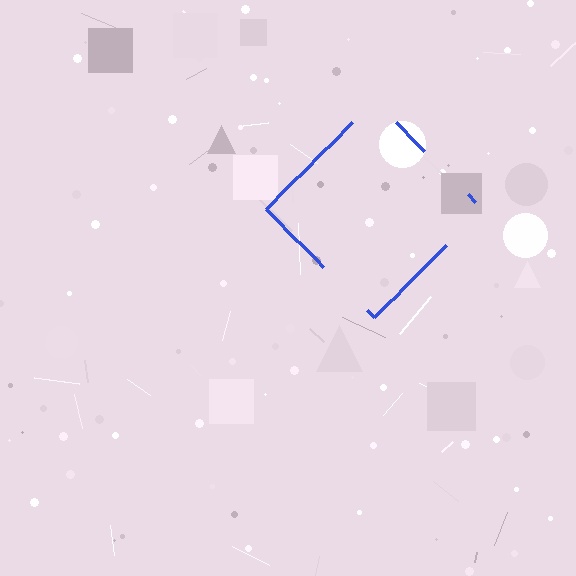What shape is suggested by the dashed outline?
The dashed outline suggests a diamond.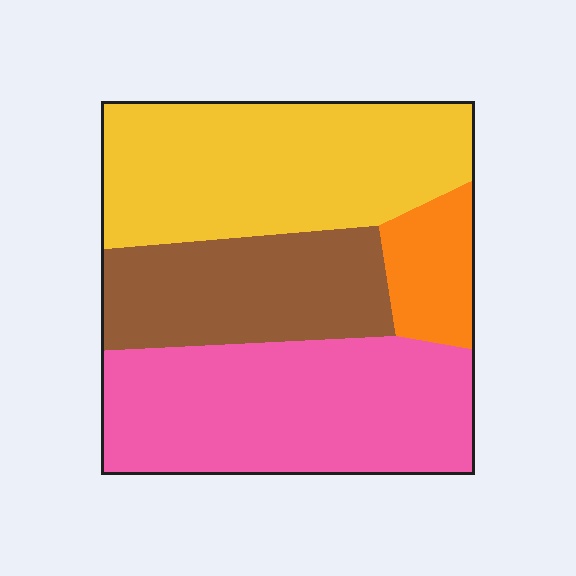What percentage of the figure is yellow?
Yellow covers about 35% of the figure.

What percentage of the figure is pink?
Pink takes up between a quarter and a half of the figure.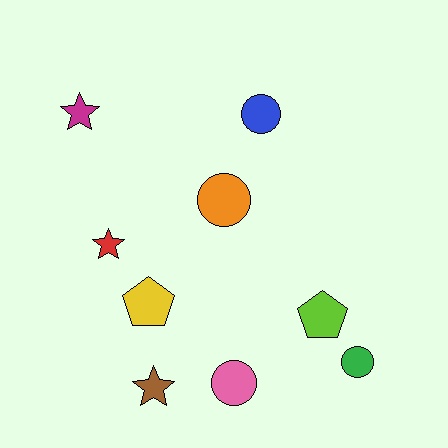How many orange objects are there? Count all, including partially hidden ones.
There is 1 orange object.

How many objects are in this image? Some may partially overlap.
There are 9 objects.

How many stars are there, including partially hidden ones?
There are 3 stars.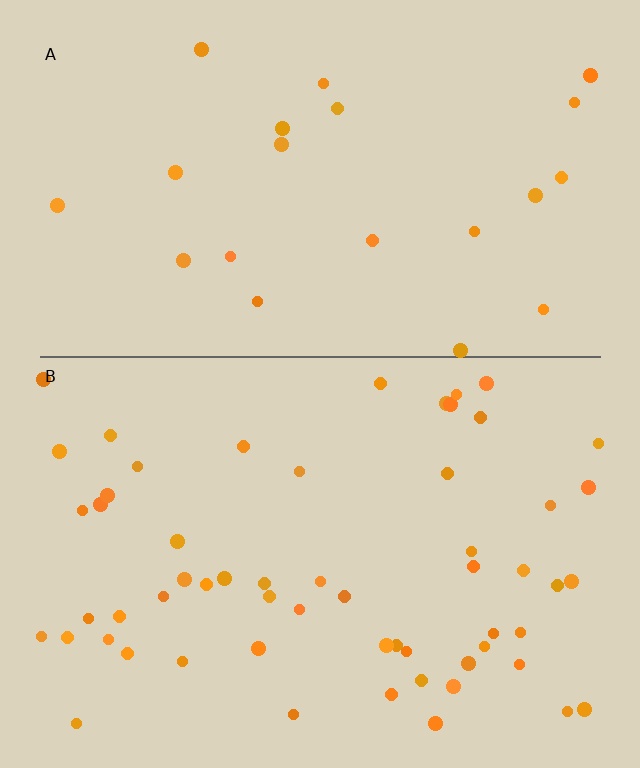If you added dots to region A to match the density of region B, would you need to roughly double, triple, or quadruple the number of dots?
Approximately triple.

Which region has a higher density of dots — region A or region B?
B (the bottom).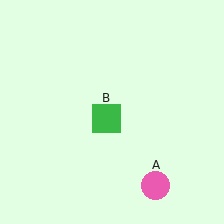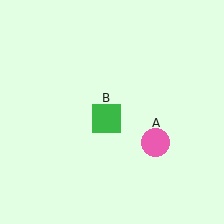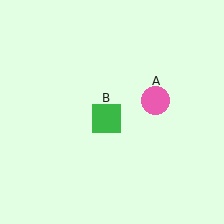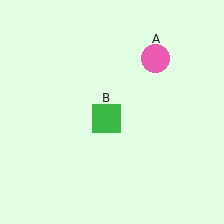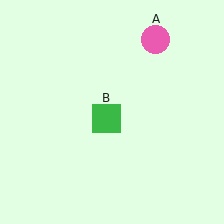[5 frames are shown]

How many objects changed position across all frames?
1 object changed position: pink circle (object A).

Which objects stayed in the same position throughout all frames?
Green square (object B) remained stationary.